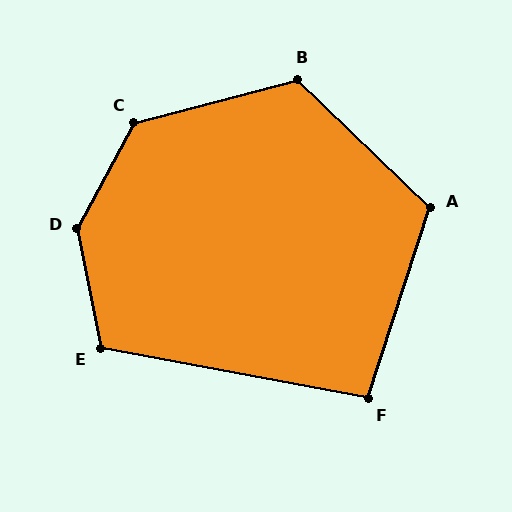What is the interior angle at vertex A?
Approximately 116 degrees (obtuse).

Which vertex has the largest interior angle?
D, at approximately 141 degrees.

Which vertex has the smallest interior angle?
F, at approximately 98 degrees.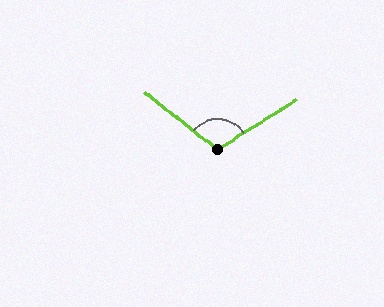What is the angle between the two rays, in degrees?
Approximately 109 degrees.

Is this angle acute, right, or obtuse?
It is obtuse.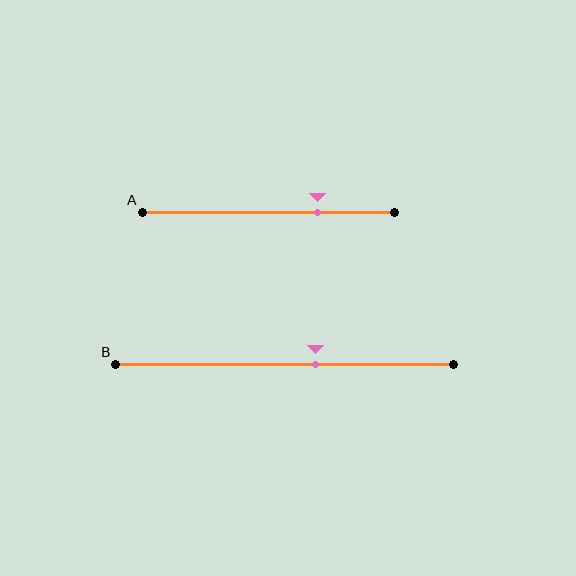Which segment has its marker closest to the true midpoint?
Segment B has its marker closest to the true midpoint.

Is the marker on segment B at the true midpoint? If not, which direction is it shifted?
No, the marker on segment B is shifted to the right by about 9% of the segment length.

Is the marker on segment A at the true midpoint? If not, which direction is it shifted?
No, the marker on segment A is shifted to the right by about 20% of the segment length.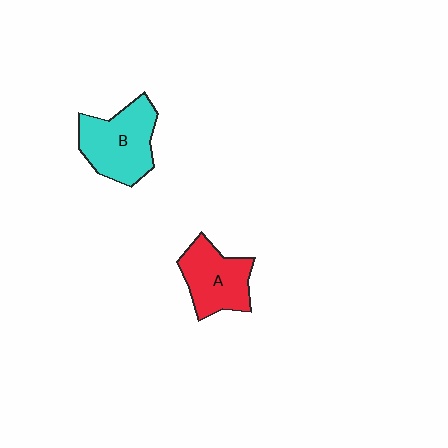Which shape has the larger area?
Shape B (cyan).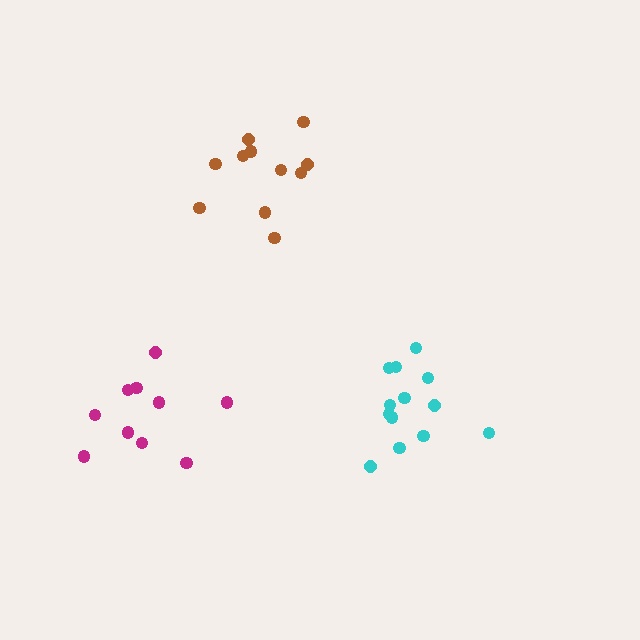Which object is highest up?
The brown cluster is topmost.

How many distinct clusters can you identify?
There are 3 distinct clusters.